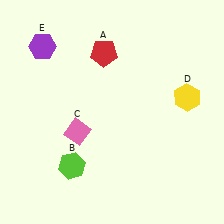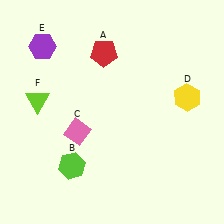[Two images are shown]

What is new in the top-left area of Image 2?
A lime triangle (F) was added in the top-left area of Image 2.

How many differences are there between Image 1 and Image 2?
There is 1 difference between the two images.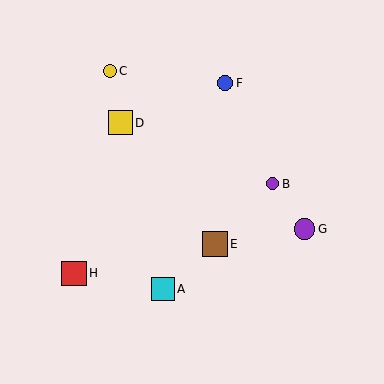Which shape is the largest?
The brown square (labeled E) is the largest.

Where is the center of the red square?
The center of the red square is at (74, 273).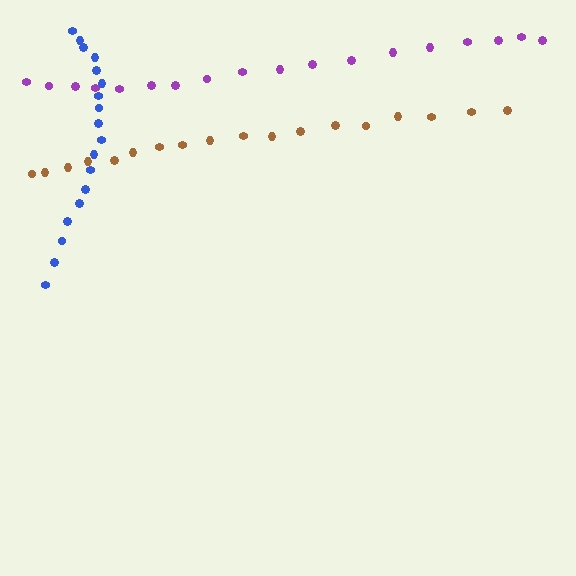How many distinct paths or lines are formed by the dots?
There are 3 distinct paths.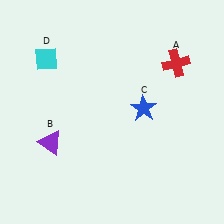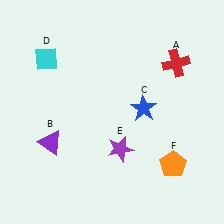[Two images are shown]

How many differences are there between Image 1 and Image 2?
There are 2 differences between the two images.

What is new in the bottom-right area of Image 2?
A purple star (E) was added in the bottom-right area of Image 2.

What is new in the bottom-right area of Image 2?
An orange pentagon (F) was added in the bottom-right area of Image 2.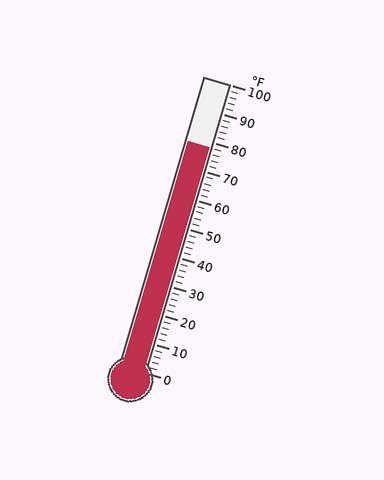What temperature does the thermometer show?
The thermometer shows approximately 78°F.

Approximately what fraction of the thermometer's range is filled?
The thermometer is filled to approximately 80% of its range.